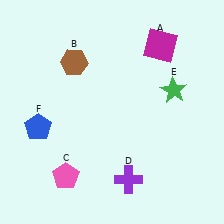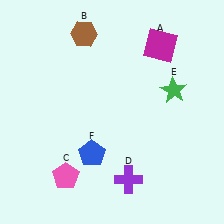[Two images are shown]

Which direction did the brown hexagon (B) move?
The brown hexagon (B) moved up.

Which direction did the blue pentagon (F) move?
The blue pentagon (F) moved right.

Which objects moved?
The objects that moved are: the brown hexagon (B), the blue pentagon (F).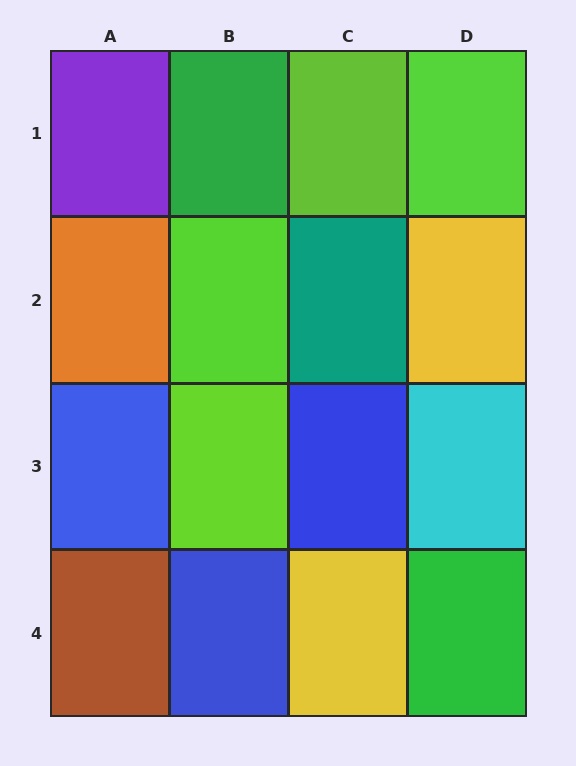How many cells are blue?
3 cells are blue.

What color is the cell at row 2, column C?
Teal.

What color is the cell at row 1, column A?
Purple.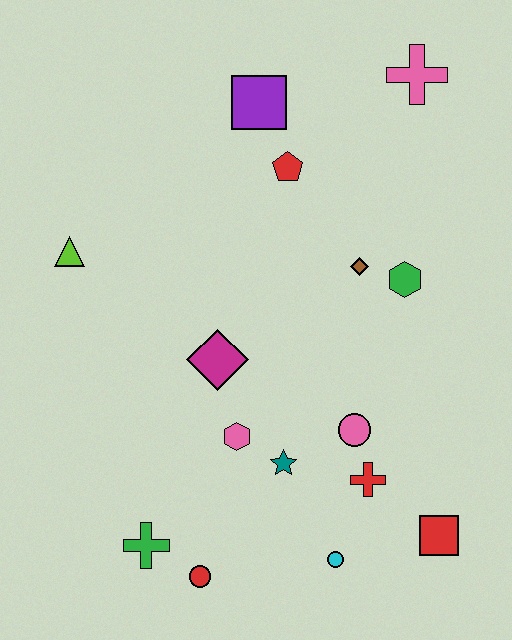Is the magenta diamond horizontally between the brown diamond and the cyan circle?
No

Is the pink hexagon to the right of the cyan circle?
No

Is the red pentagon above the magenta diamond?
Yes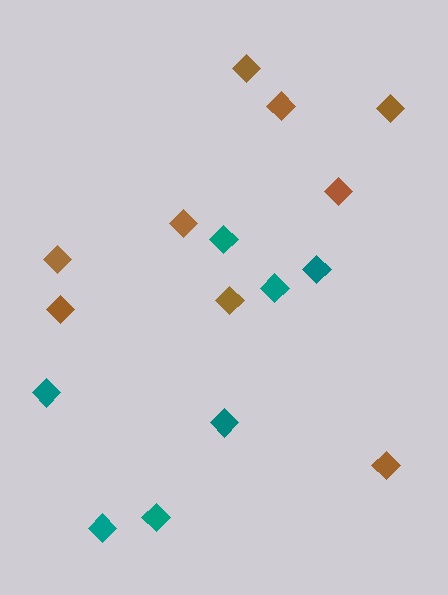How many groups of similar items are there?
There are 2 groups: one group of teal diamonds (7) and one group of brown diamonds (9).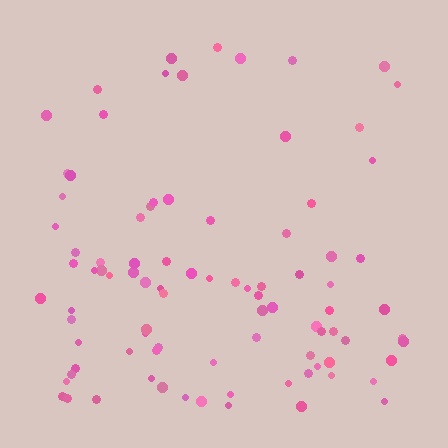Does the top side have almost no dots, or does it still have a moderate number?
Still a moderate number, just noticeably fewer than the bottom.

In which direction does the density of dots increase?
From top to bottom, with the bottom side densest.